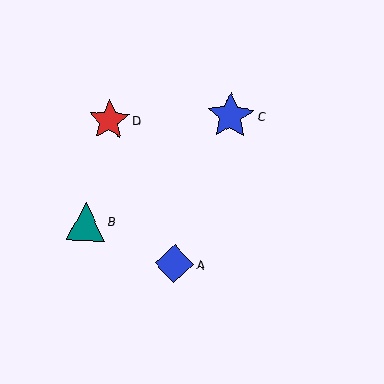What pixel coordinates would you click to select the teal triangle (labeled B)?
Click at (86, 222) to select the teal triangle B.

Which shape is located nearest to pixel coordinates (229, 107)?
The blue star (labeled C) at (230, 116) is nearest to that location.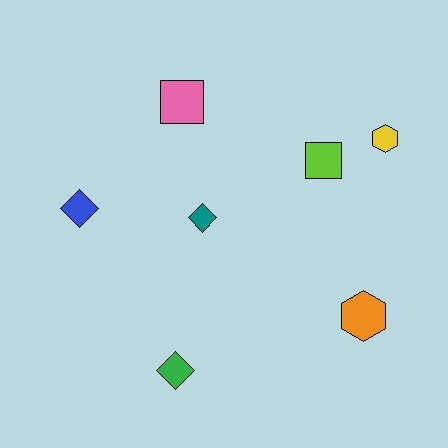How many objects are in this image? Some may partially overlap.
There are 7 objects.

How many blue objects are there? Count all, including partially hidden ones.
There is 1 blue object.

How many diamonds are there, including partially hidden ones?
There are 3 diamonds.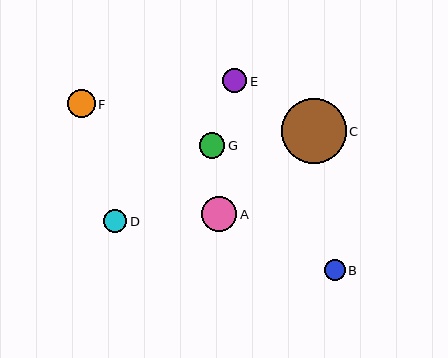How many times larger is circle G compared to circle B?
Circle G is approximately 1.2 times the size of circle B.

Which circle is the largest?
Circle C is the largest with a size of approximately 65 pixels.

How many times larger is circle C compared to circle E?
Circle C is approximately 2.7 times the size of circle E.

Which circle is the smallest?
Circle B is the smallest with a size of approximately 20 pixels.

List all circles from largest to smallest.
From largest to smallest: C, A, F, G, E, D, B.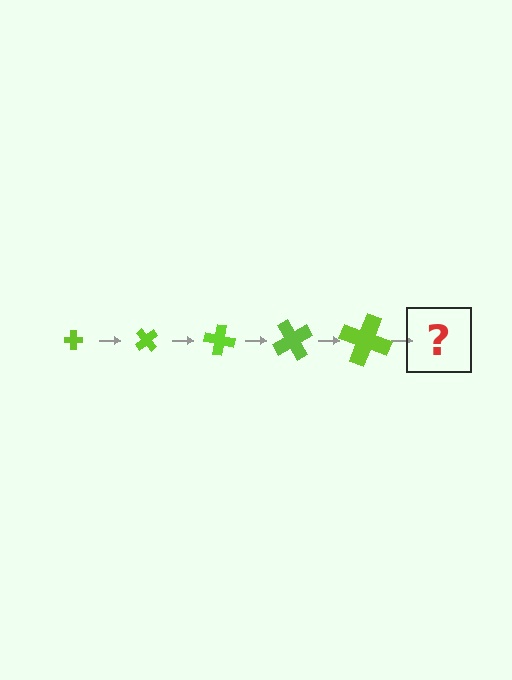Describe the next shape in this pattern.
It should be a cross, larger than the previous one and rotated 250 degrees from the start.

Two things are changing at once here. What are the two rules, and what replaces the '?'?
The two rules are that the cross grows larger each step and it rotates 50 degrees each step. The '?' should be a cross, larger than the previous one and rotated 250 degrees from the start.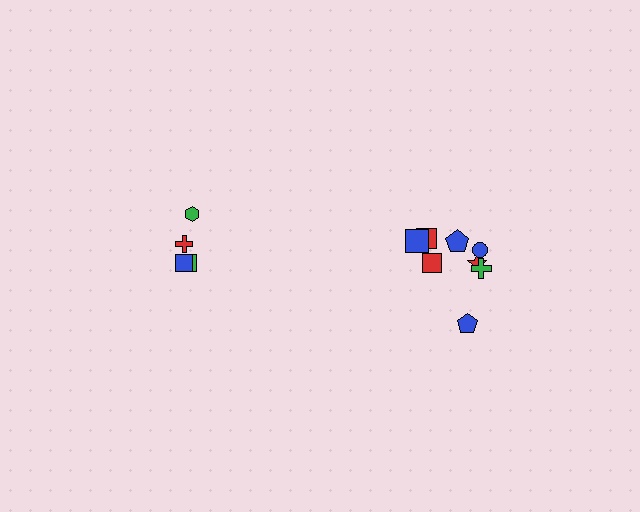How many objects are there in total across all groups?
There are 12 objects.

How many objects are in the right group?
There are 8 objects.